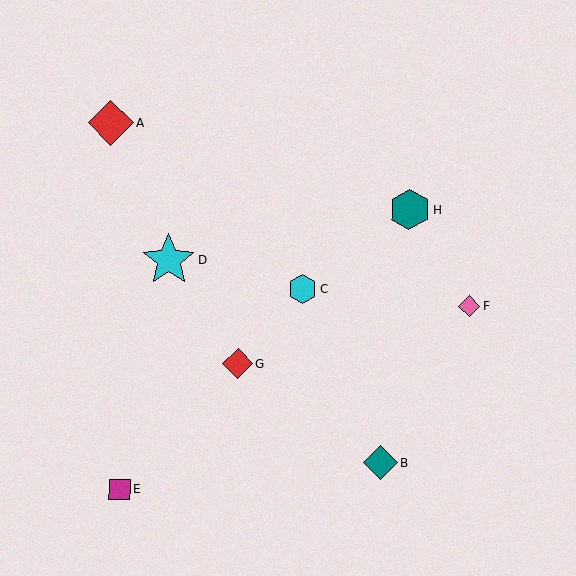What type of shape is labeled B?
Shape B is a teal diamond.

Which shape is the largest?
The cyan star (labeled D) is the largest.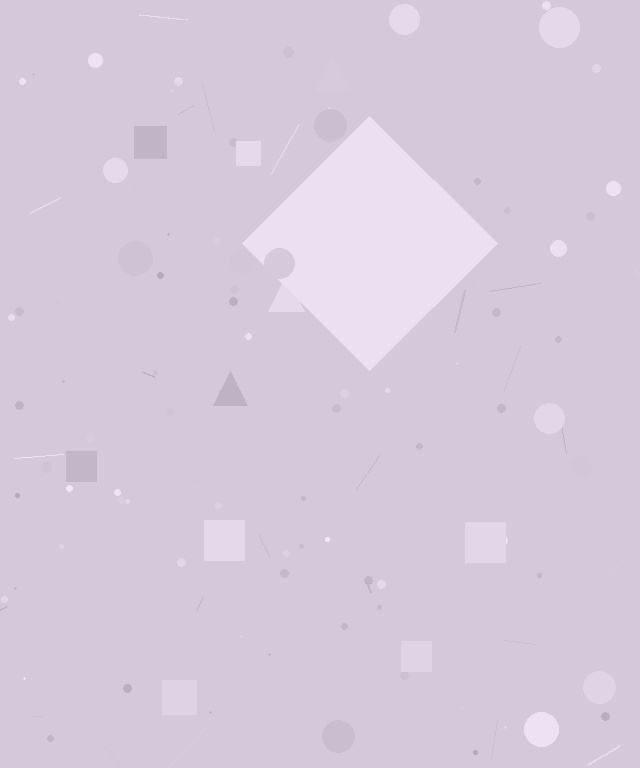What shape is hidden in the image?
A diamond is hidden in the image.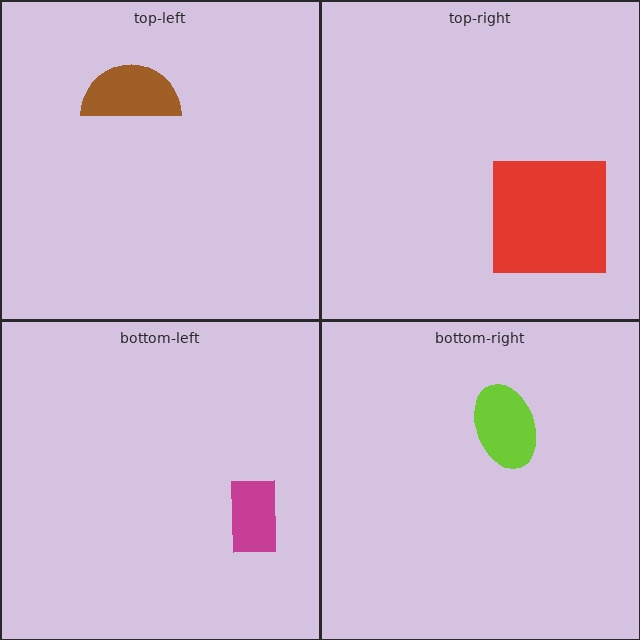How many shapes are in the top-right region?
1.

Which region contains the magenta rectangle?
The bottom-left region.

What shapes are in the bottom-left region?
The magenta rectangle.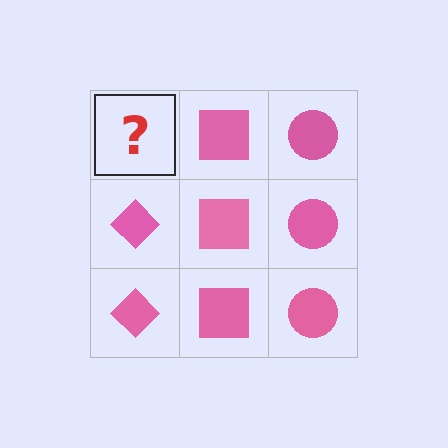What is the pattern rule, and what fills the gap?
The rule is that each column has a consistent shape. The gap should be filled with a pink diamond.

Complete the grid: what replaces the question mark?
The question mark should be replaced with a pink diamond.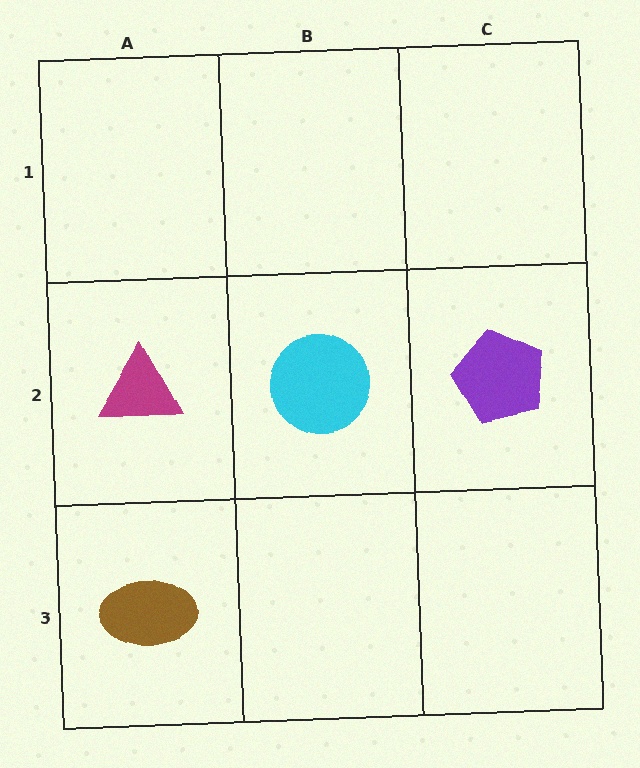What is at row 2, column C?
A purple pentagon.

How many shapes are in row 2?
3 shapes.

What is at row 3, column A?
A brown ellipse.